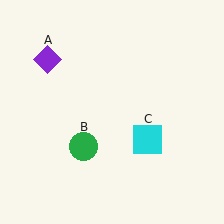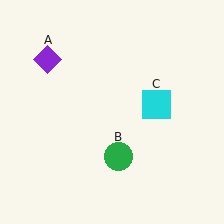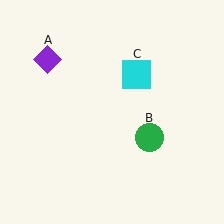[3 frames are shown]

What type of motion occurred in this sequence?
The green circle (object B), cyan square (object C) rotated counterclockwise around the center of the scene.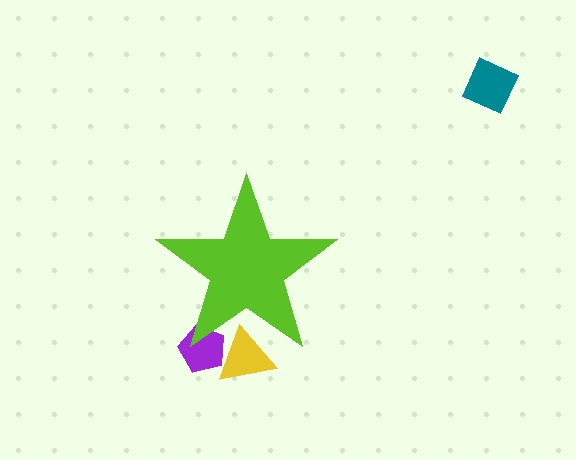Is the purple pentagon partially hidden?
Yes, the purple pentagon is partially hidden behind the lime star.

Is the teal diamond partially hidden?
No, the teal diamond is fully visible.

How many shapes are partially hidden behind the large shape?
2 shapes are partially hidden.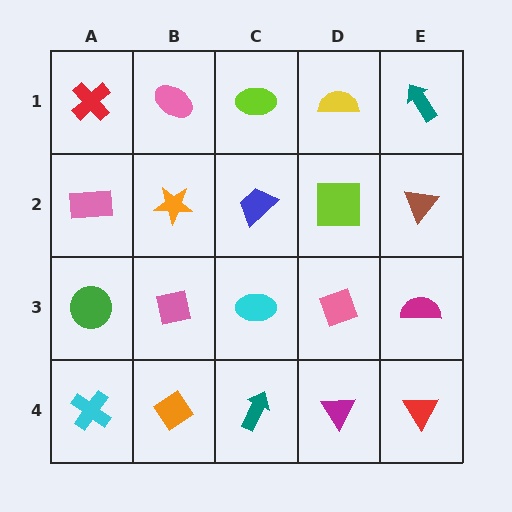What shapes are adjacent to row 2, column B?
A pink ellipse (row 1, column B), a pink square (row 3, column B), a pink rectangle (row 2, column A), a blue trapezoid (row 2, column C).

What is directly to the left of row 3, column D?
A cyan ellipse.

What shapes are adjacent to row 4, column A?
A green circle (row 3, column A), an orange diamond (row 4, column B).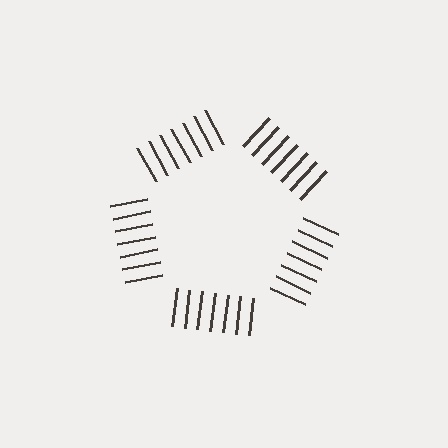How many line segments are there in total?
35 — 7 along each of the 5 edges.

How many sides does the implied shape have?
5 sides — the line-ends trace a pentagon.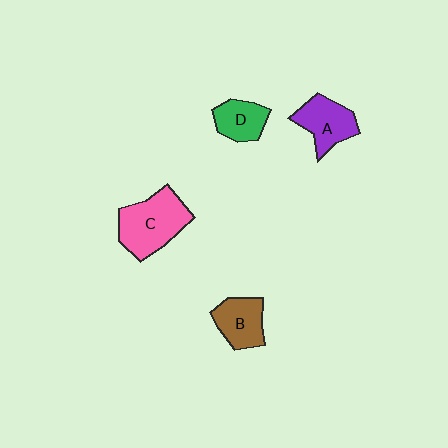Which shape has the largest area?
Shape C (pink).